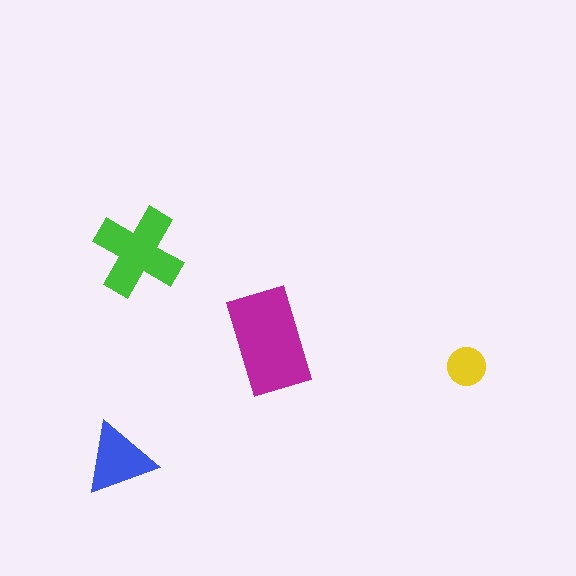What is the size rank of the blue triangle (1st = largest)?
3rd.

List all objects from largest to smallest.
The magenta rectangle, the green cross, the blue triangle, the yellow circle.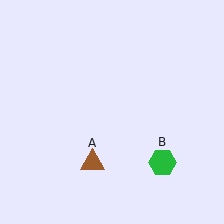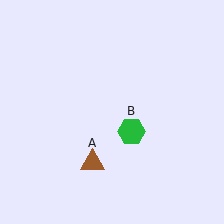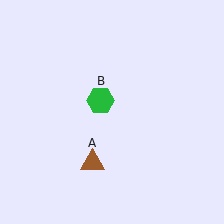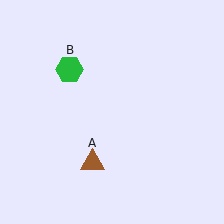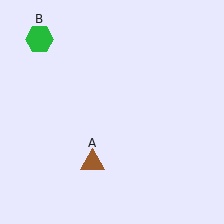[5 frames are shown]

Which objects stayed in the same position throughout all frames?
Brown triangle (object A) remained stationary.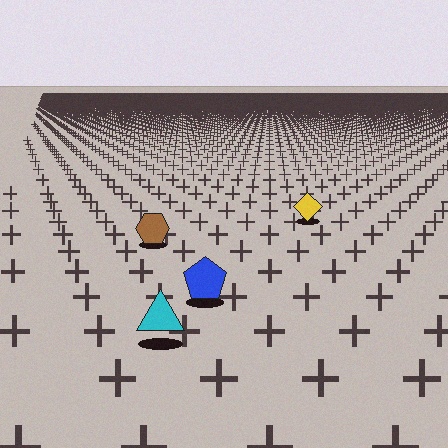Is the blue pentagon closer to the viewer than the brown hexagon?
Yes. The blue pentagon is closer — you can tell from the texture gradient: the ground texture is coarser near it.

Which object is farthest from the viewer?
The yellow diamond is farthest from the viewer. It appears smaller and the ground texture around it is denser.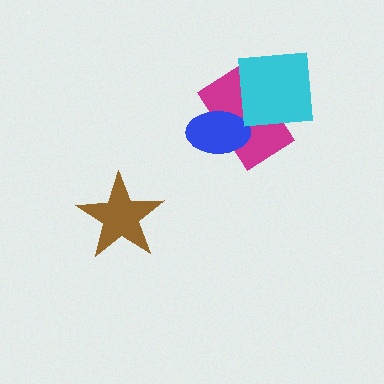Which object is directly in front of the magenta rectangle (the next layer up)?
The blue ellipse is directly in front of the magenta rectangle.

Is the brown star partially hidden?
No, no other shape covers it.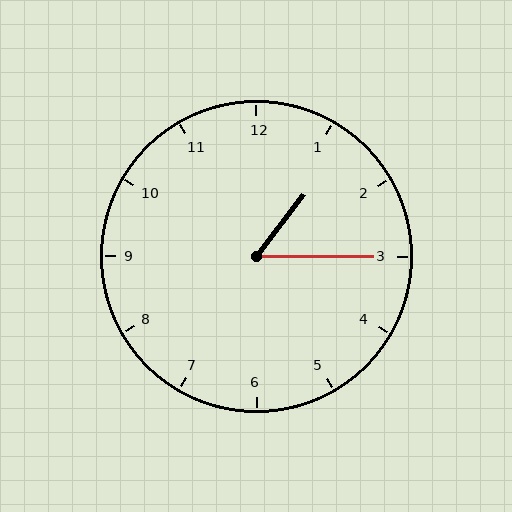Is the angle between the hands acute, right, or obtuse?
It is acute.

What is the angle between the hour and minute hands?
Approximately 52 degrees.